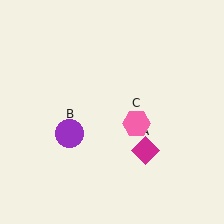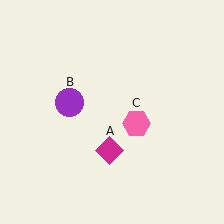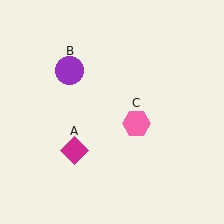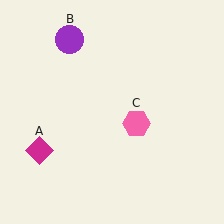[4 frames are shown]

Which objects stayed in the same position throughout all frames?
Pink hexagon (object C) remained stationary.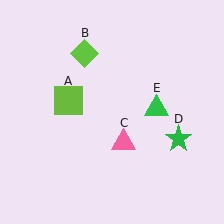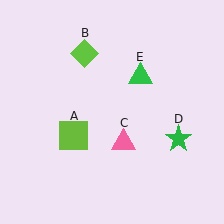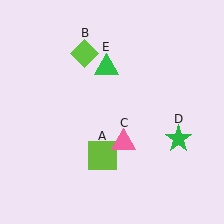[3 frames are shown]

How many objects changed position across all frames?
2 objects changed position: lime square (object A), green triangle (object E).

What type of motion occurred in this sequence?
The lime square (object A), green triangle (object E) rotated counterclockwise around the center of the scene.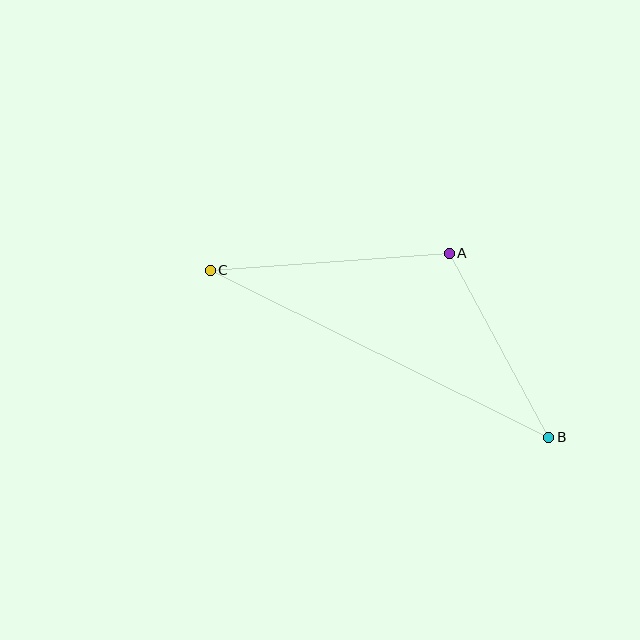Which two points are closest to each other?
Points A and B are closest to each other.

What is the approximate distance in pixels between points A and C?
The distance between A and C is approximately 239 pixels.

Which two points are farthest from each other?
Points B and C are farthest from each other.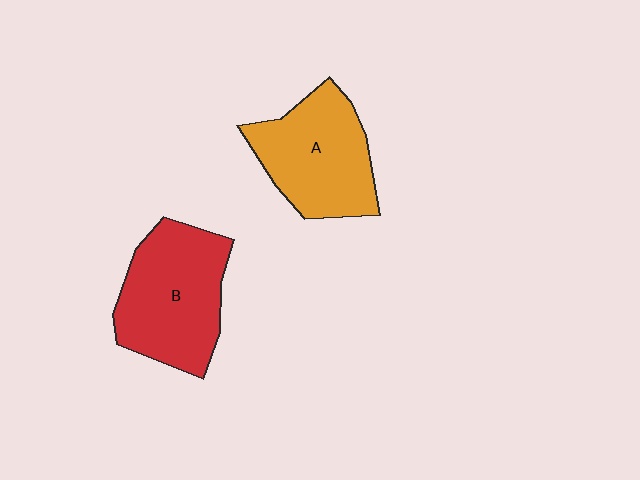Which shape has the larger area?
Shape B (red).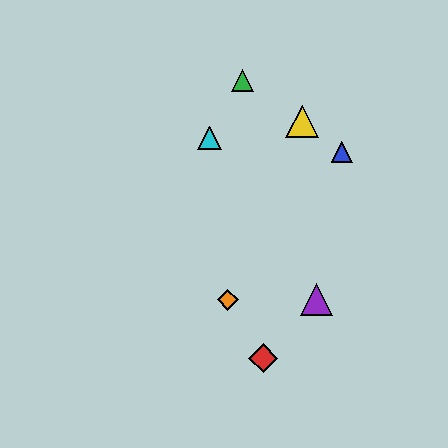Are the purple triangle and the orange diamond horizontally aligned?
Yes, both are at y≈300.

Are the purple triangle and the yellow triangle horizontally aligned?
No, the purple triangle is at y≈300 and the yellow triangle is at y≈121.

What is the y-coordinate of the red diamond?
The red diamond is at y≈358.